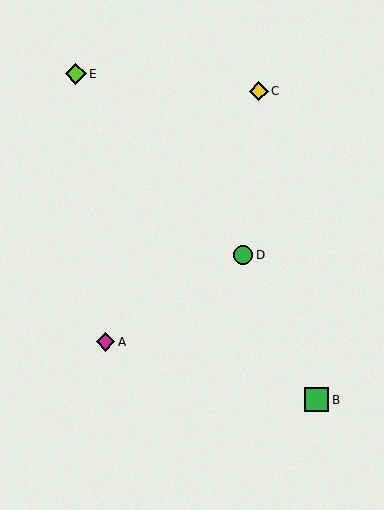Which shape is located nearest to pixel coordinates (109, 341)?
The magenta diamond (labeled A) at (106, 342) is nearest to that location.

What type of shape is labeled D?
Shape D is a green circle.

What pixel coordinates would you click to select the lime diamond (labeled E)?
Click at (76, 74) to select the lime diamond E.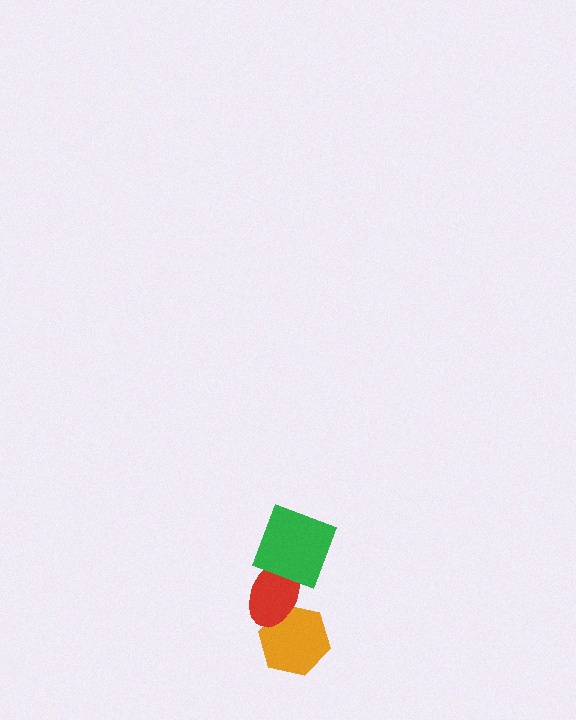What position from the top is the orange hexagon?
The orange hexagon is 3rd from the top.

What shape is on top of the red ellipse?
The green square is on top of the red ellipse.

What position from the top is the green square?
The green square is 1st from the top.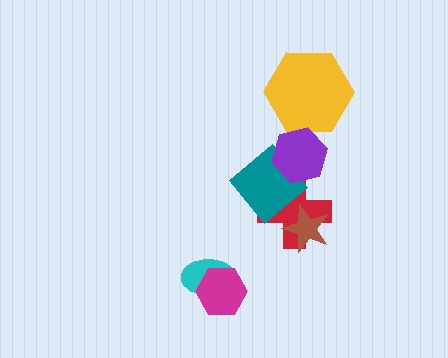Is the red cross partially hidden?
Yes, it is partially covered by another shape.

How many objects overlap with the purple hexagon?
3 objects overlap with the purple hexagon.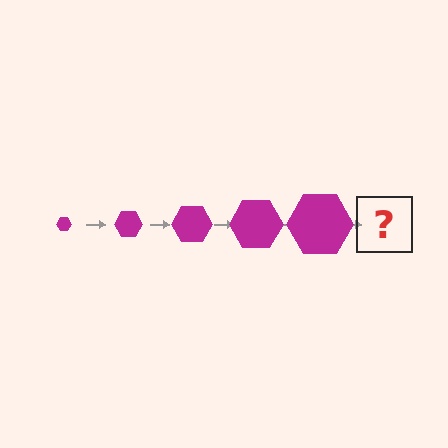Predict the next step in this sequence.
The next step is a magenta hexagon, larger than the previous one.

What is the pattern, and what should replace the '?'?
The pattern is that the hexagon gets progressively larger each step. The '?' should be a magenta hexagon, larger than the previous one.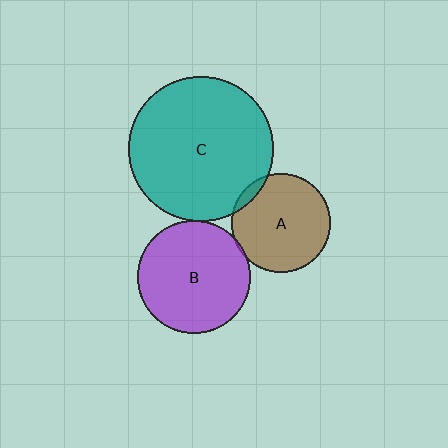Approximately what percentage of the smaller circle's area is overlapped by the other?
Approximately 5%.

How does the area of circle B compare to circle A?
Approximately 1.3 times.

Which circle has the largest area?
Circle C (teal).